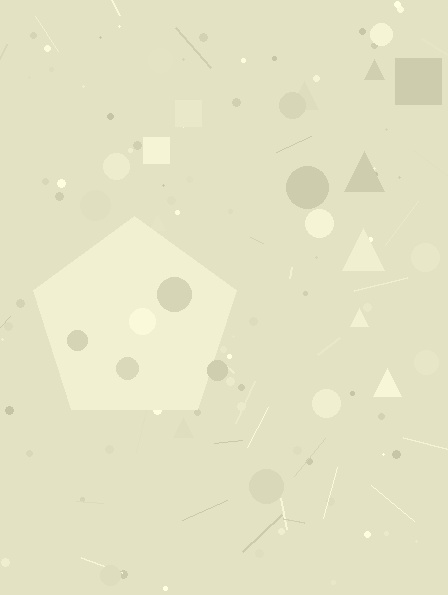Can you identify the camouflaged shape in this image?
The camouflaged shape is a pentagon.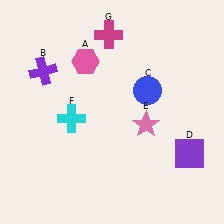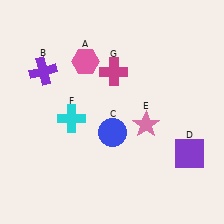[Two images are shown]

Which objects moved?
The objects that moved are: the blue circle (C), the magenta cross (G).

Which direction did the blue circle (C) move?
The blue circle (C) moved down.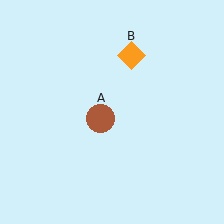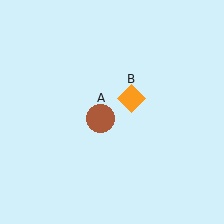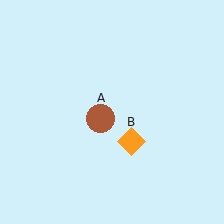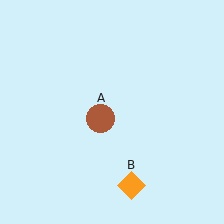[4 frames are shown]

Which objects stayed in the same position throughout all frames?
Brown circle (object A) remained stationary.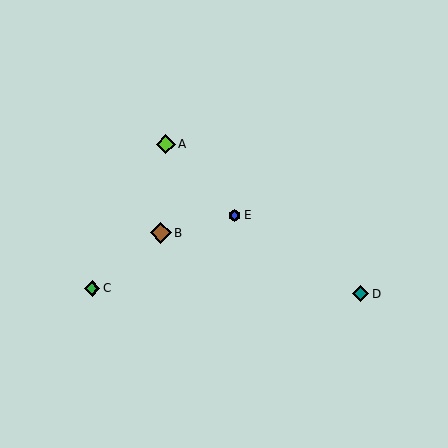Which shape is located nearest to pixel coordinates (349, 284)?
The teal diamond (labeled D) at (361, 294) is nearest to that location.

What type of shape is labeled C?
Shape C is a green diamond.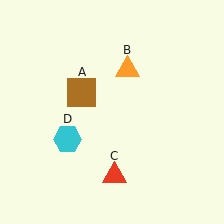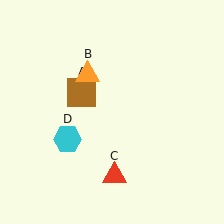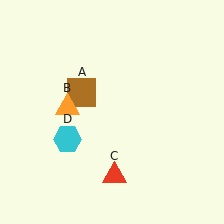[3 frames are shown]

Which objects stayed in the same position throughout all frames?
Brown square (object A) and red triangle (object C) and cyan hexagon (object D) remained stationary.